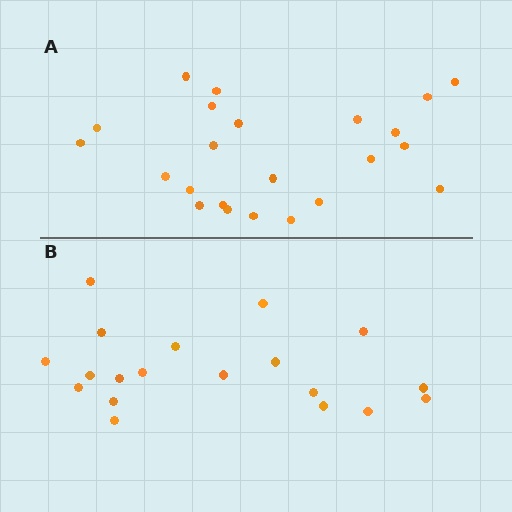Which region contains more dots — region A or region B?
Region A (the top region) has more dots.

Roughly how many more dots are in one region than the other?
Region A has about 4 more dots than region B.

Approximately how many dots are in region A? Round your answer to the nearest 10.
About 20 dots. (The exact count is 23, which rounds to 20.)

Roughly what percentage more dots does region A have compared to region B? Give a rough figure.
About 20% more.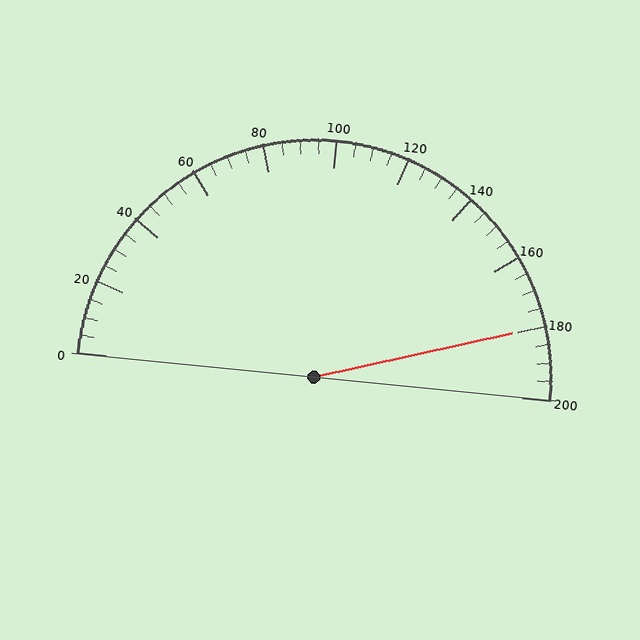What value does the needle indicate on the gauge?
The needle indicates approximately 180.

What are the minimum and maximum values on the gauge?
The gauge ranges from 0 to 200.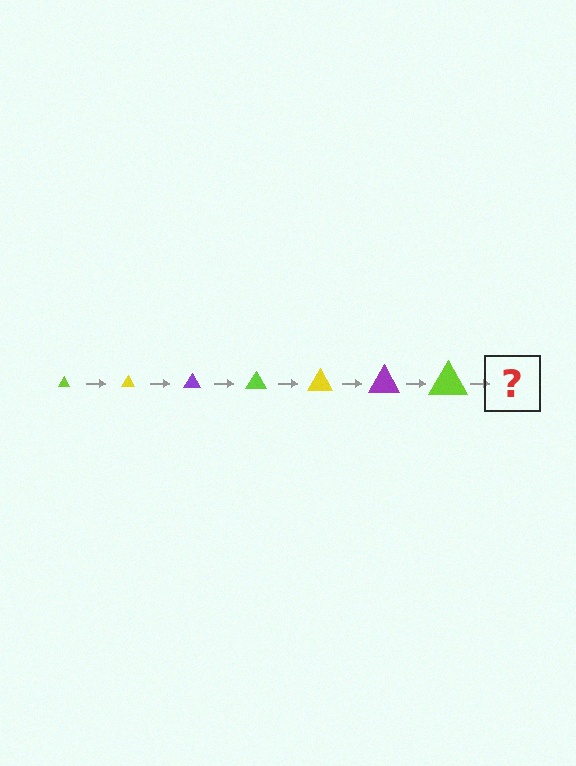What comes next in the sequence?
The next element should be a yellow triangle, larger than the previous one.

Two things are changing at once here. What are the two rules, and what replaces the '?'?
The two rules are that the triangle grows larger each step and the color cycles through lime, yellow, and purple. The '?' should be a yellow triangle, larger than the previous one.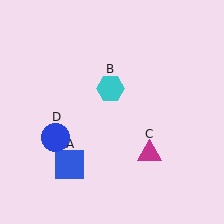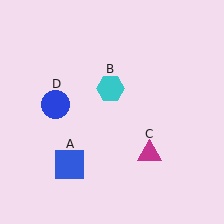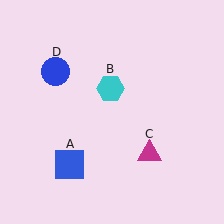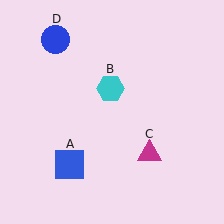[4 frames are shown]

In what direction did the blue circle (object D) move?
The blue circle (object D) moved up.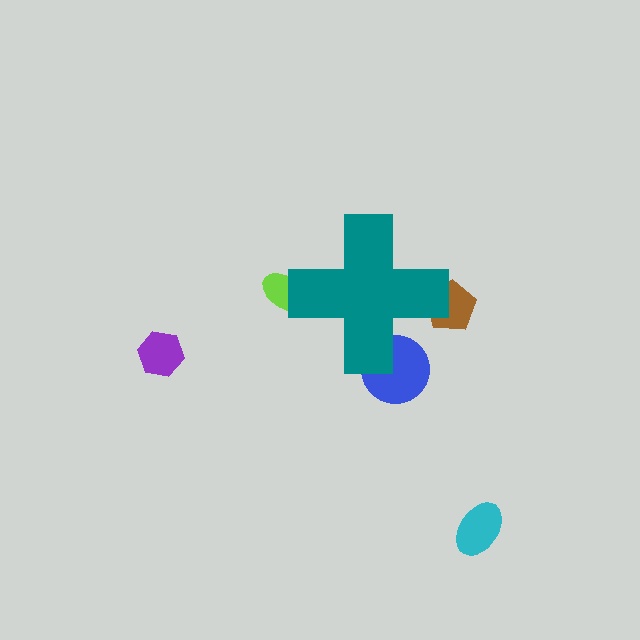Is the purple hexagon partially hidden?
No, the purple hexagon is fully visible.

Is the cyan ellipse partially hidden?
No, the cyan ellipse is fully visible.